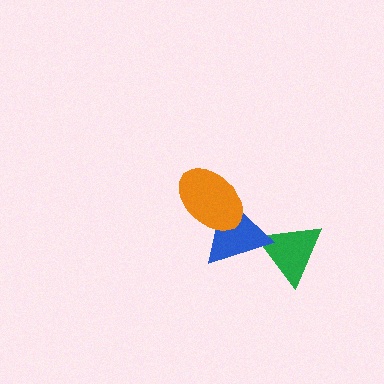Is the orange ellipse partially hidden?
No, no other shape covers it.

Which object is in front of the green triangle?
The blue triangle is in front of the green triangle.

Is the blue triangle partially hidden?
Yes, it is partially covered by another shape.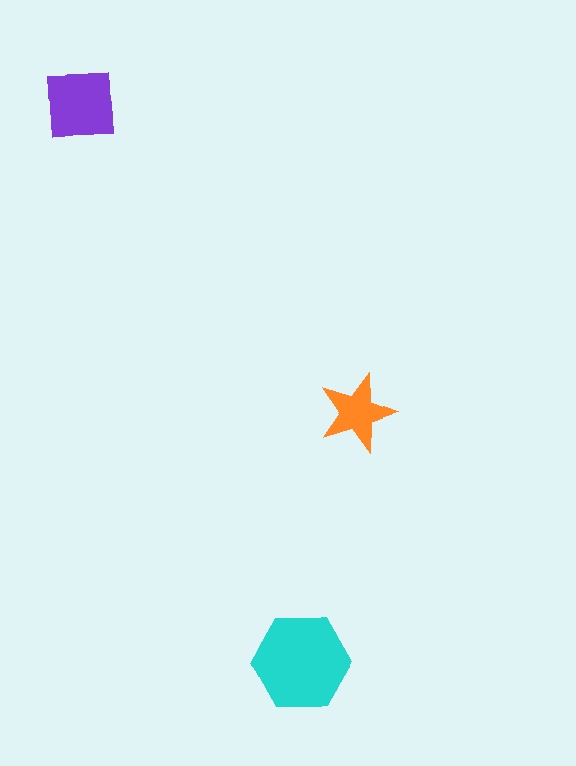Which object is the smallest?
The orange star.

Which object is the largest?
The cyan hexagon.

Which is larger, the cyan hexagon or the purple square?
The cyan hexagon.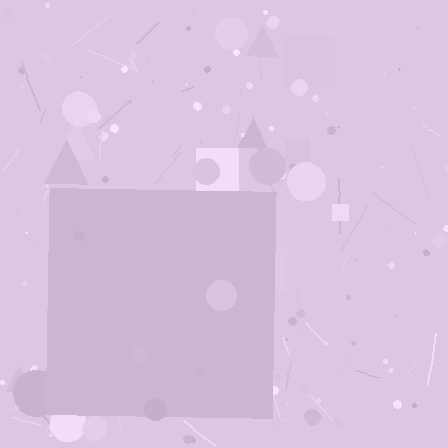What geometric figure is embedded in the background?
A square is embedded in the background.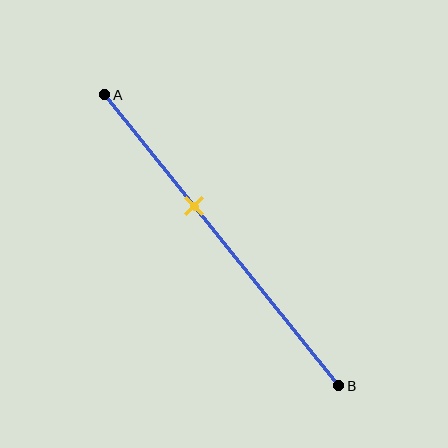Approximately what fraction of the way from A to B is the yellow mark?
The yellow mark is approximately 40% of the way from A to B.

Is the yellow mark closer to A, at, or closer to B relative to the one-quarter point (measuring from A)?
The yellow mark is closer to point B than the one-quarter point of segment AB.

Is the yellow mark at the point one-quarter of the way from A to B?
No, the mark is at about 40% from A, not at the 25% one-quarter point.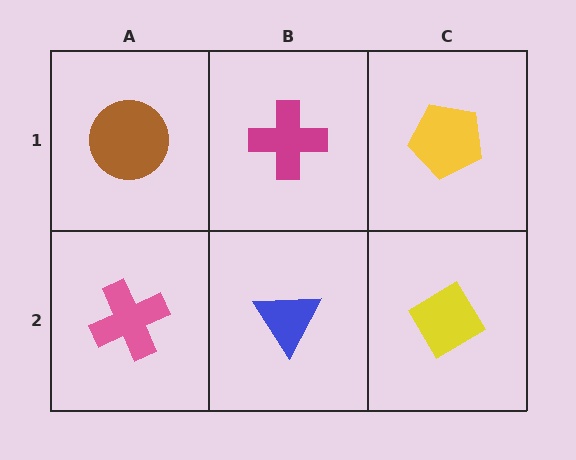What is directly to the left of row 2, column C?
A blue triangle.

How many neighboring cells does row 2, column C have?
2.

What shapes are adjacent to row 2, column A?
A brown circle (row 1, column A), a blue triangle (row 2, column B).